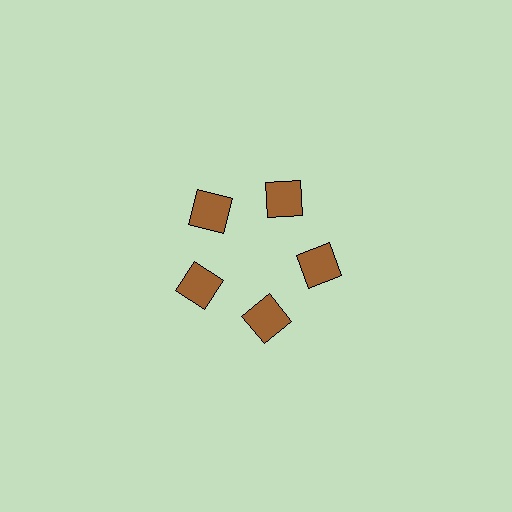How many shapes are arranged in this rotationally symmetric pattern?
There are 5 shapes, arranged in 5 groups of 1.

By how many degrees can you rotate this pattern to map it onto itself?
The pattern maps onto itself every 72 degrees of rotation.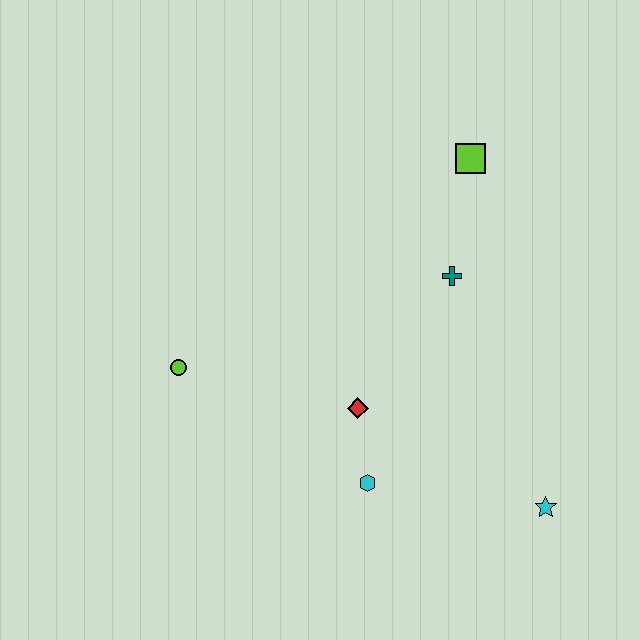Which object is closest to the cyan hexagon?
The red diamond is closest to the cyan hexagon.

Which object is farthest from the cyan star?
The lime circle is farthest from the cyan star.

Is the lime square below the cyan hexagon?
No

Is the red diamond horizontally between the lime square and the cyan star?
No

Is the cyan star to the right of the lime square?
Yes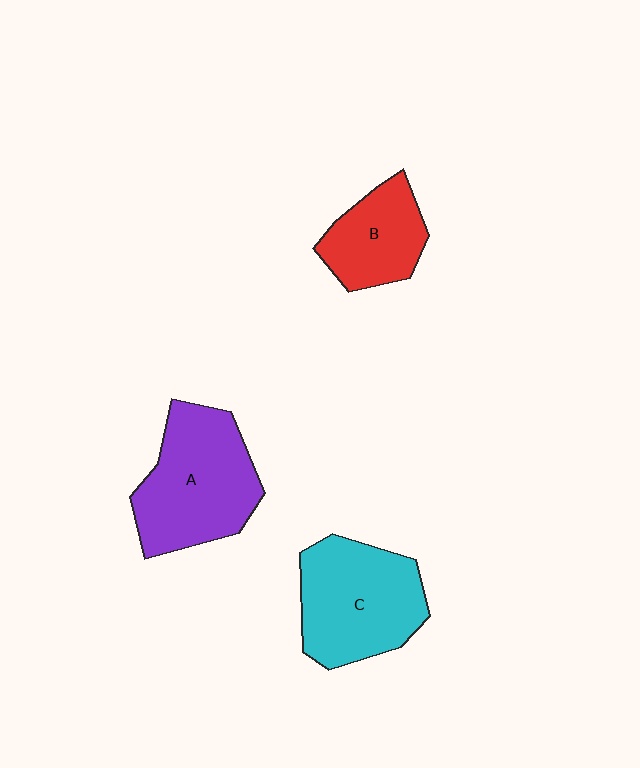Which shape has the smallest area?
Shape B (red).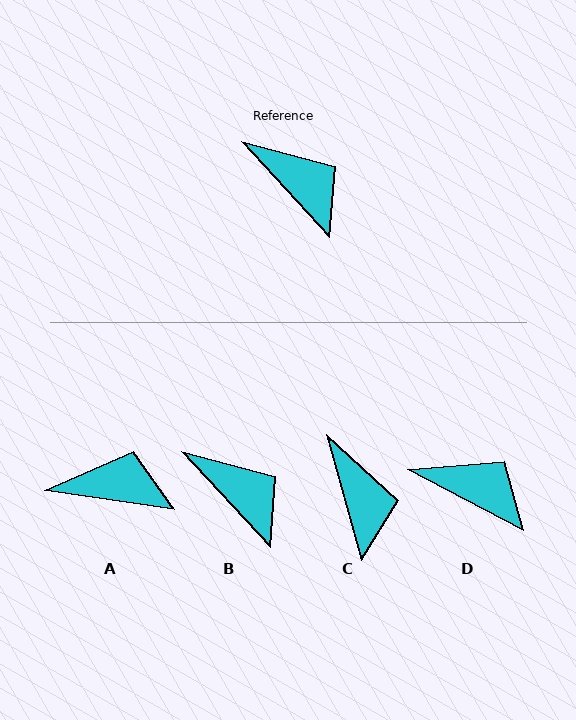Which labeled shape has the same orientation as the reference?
B.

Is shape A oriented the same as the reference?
No, it is off by about 39 degrees.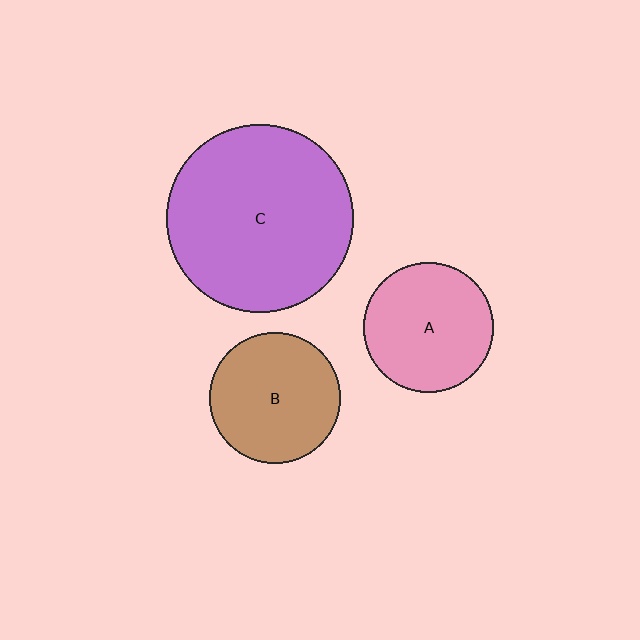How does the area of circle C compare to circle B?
Approximately 2.1 times.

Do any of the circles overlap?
No, none of the circles overlap.